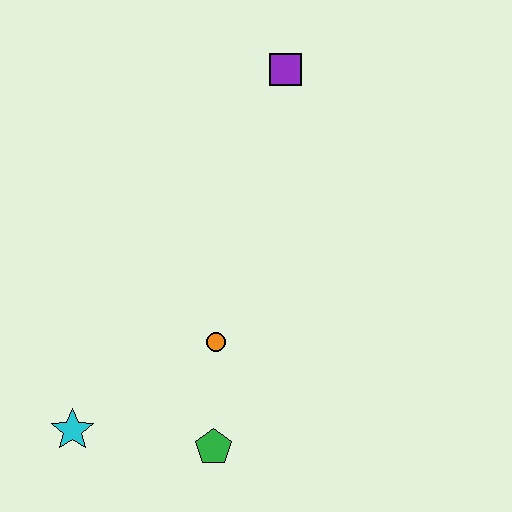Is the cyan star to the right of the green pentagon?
No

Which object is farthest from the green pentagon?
The purple square is farthest from the green pentagon.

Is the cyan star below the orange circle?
Yes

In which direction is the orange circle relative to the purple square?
The orange circle is below the purple square.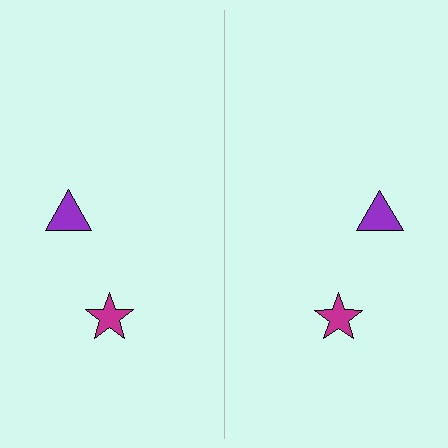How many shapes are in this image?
There are 4 shapes in this image.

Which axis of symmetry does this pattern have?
The pattern has a vertical axis of symmetry running through the center of the image.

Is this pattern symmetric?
Yes, this pattern has bilateral (reflection) symmetry.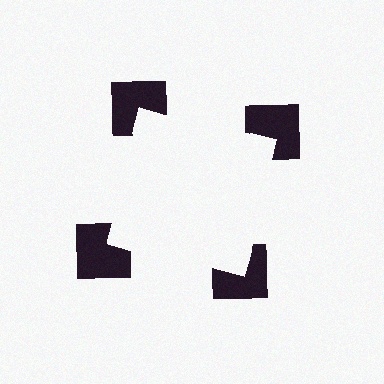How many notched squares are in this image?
There are 4 — one at each vertex of the illusory square.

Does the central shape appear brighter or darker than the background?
It typically appears slightly brighter than the background, even though no actual brightness change is drawn.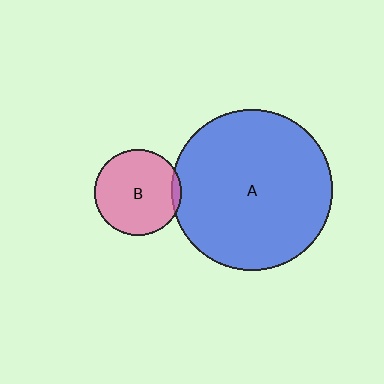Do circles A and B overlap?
Yes.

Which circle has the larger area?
Circle A (blue).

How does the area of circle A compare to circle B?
Approximately 3.5 times.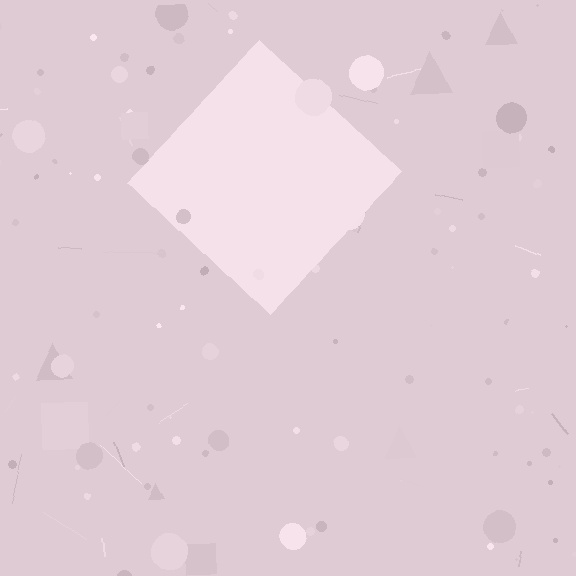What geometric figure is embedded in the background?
A diamond is embedded in the background.